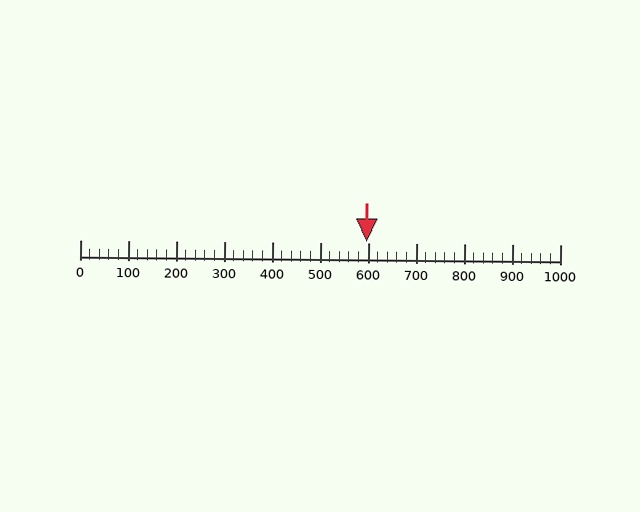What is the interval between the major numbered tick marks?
The major tick marks are spaced 100 units apart.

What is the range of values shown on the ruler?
The ruler shows values from 0 to 1000.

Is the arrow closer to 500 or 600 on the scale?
The arrow is closer to 600.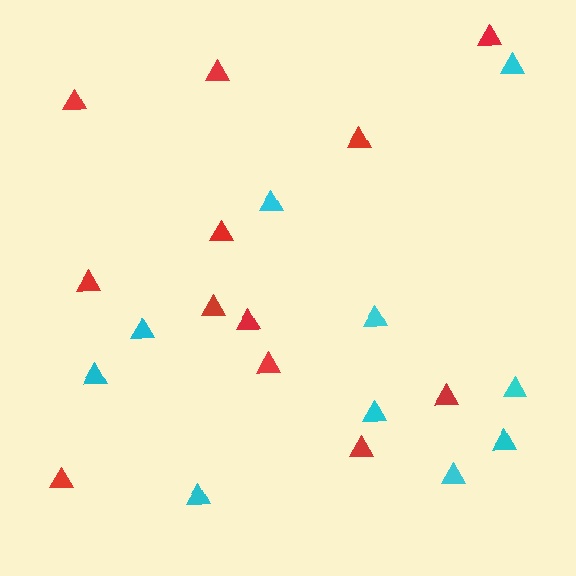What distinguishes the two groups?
There are 2 groups: one group of red triangles (12) and one group of cyan triangles (10).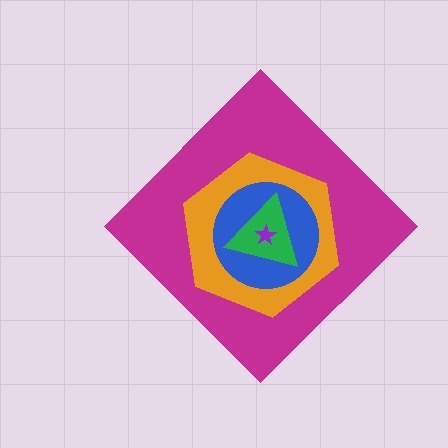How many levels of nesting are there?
5.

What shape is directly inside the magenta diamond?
The orange hexagon.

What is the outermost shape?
The magenta diamond.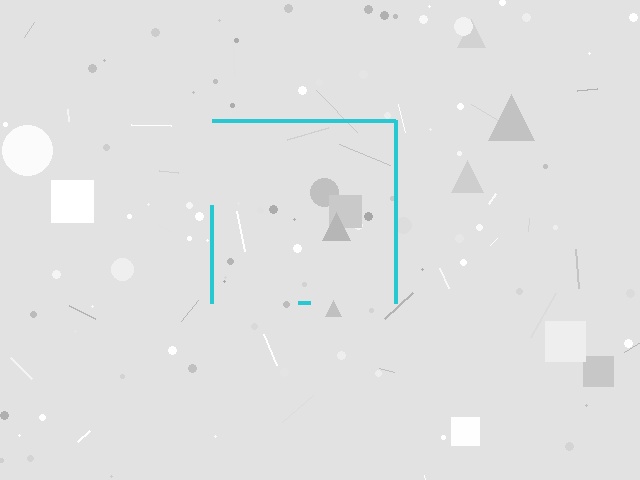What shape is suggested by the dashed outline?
The dashed outline suggests a square.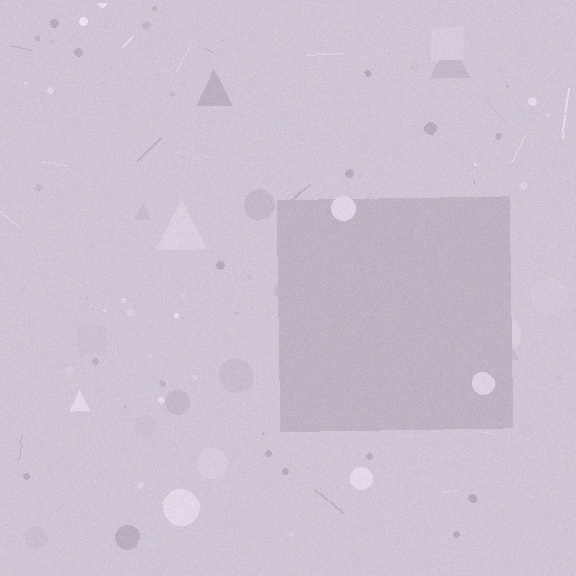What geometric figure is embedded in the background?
A square is embedded in the background.